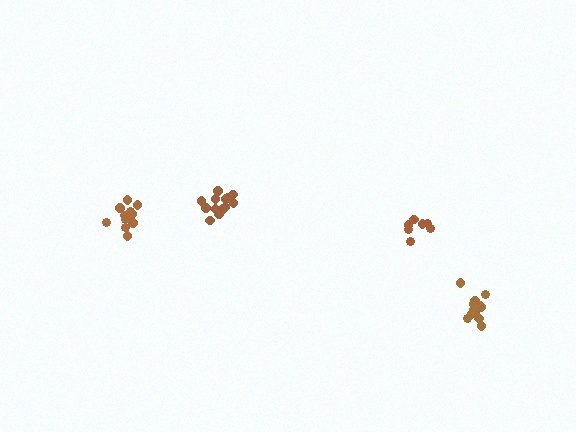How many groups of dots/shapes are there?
There are 4 groups.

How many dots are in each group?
Group 1: 11 dots, Group 2: 7 dots, Group 3: 13 dots, Group 4: 12 dots (43 total).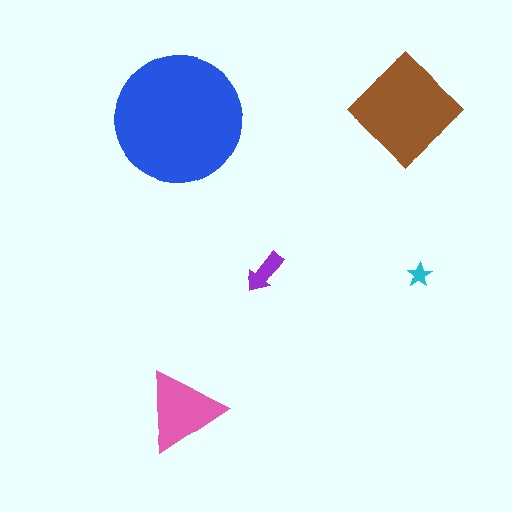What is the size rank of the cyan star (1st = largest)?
5th.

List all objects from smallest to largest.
The cyan star, the purple arrow, the pink triangle, the brown diamond, the blue circle.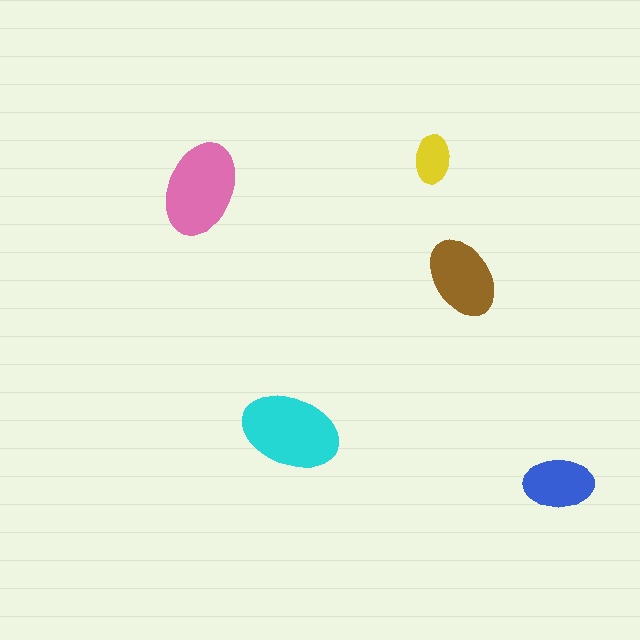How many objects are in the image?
There are 5 objects in the image.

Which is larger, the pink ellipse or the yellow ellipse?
The pink one.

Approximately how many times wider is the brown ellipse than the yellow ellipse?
About 1.5 times wider.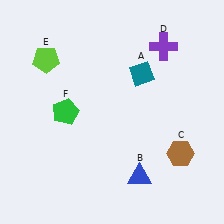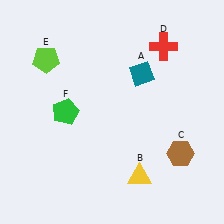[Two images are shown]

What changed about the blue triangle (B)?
In Image 1, B is blue. In Image 2, it changed to yellow.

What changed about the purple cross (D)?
In Image 1, D is purple. In Image 2, it changed to red.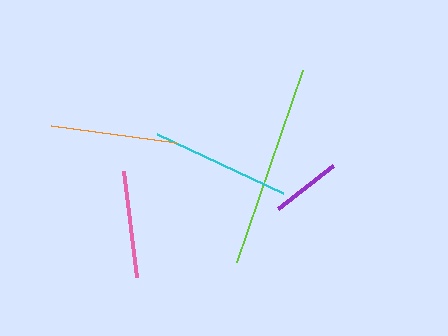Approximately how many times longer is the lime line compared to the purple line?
The lime line is approximately 2.9 times the length of the purple line.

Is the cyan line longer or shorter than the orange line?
The cyan line is longer than the orange line.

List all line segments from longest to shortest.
From longest to shortest: lime, cyan, orange, pink, purple.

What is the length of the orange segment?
The orange segment is approximately 126 pixels long.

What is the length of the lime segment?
The lime segment is approximately 204 pixels long.